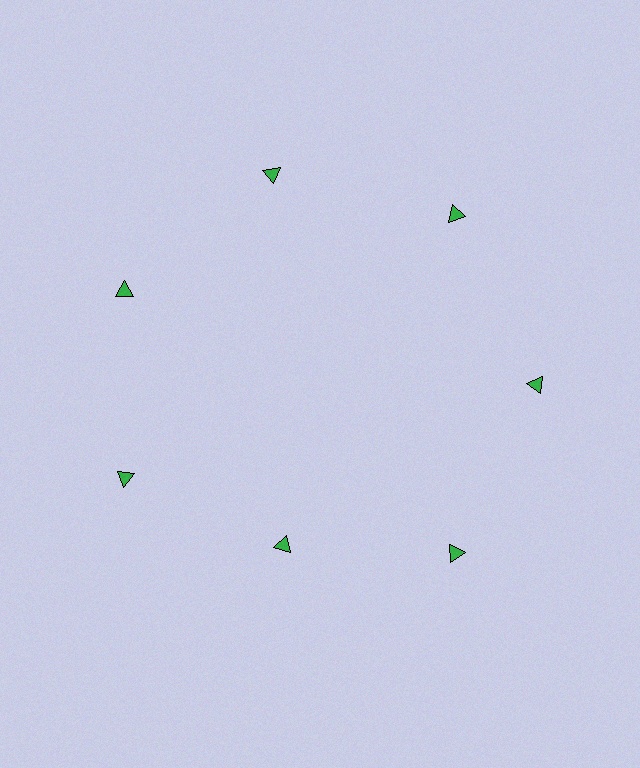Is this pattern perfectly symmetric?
No. The 7 green triangles are arranged in a ring, but one element near the 6 o'clock position is pulled inward toward the center, breaking the 7-fold rotational symmetry.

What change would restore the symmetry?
The symmetry would be restored by moving it outward, back onto the ring so that all 7 triangles sit at equal angles and equal distance from the center.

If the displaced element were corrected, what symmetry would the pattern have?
It would have 7-fold rotational symmetry — the pattern would map onto itself every 51 degrees.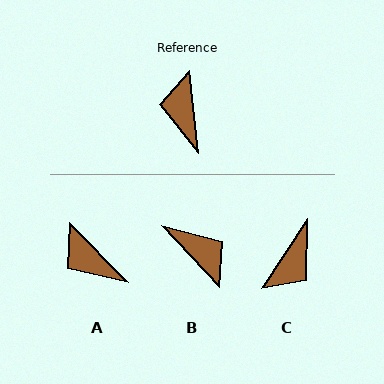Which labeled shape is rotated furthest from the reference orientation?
B, about 143 degrees away.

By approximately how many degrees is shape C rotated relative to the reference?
Approximately 141 degrees counter-clockwise.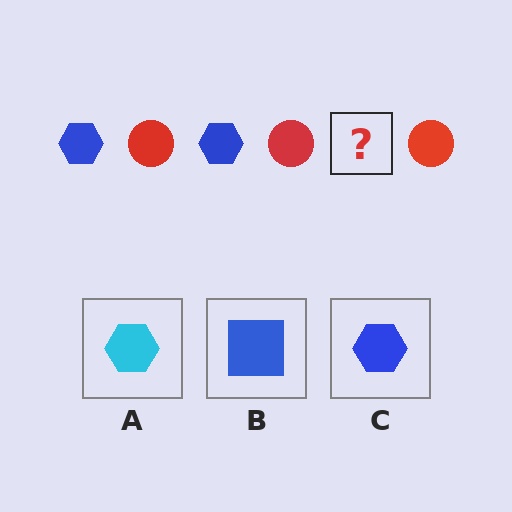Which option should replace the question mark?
Option C.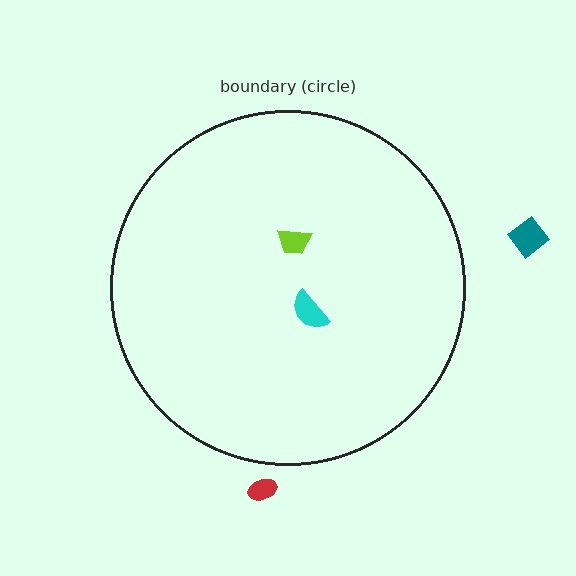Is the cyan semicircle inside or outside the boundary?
Inside.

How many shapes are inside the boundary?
2 inside, 2 outside.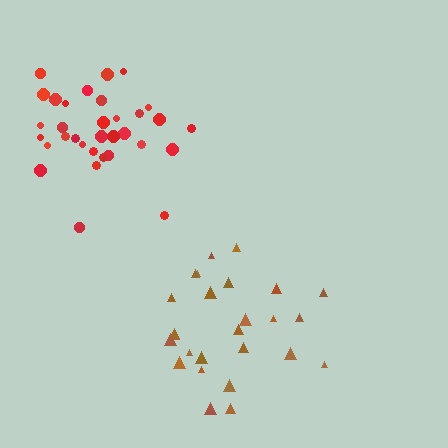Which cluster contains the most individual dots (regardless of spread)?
Red (33).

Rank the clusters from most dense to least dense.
red, brown.